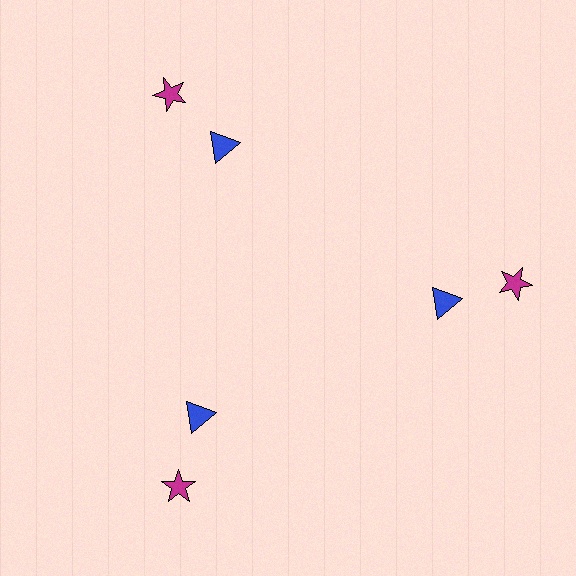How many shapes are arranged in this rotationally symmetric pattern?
There are 6 shapes, arranged in 3 groups of 2.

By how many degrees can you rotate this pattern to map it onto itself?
The pattern maps onto itself every 120 degrees of rotation.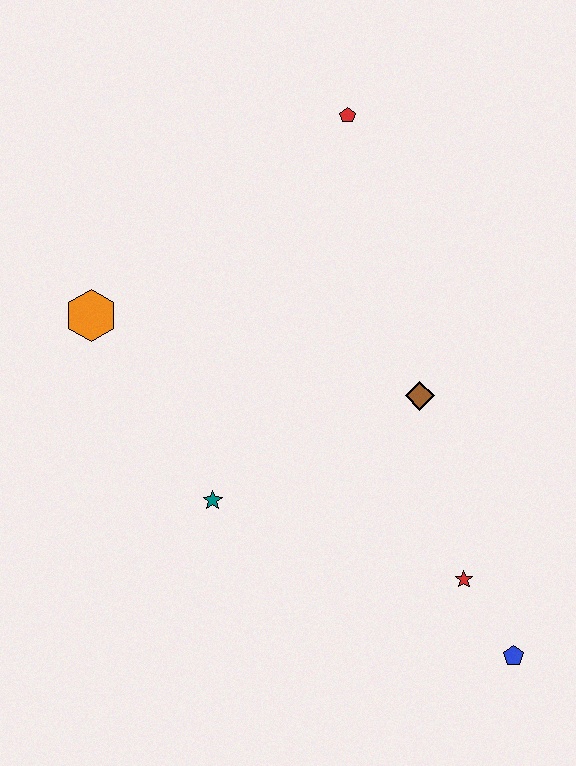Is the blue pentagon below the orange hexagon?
Yes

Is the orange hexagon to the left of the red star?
Yes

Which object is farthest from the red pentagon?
The blue pentagon is farthest from the red pentagon.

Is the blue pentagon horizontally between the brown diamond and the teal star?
No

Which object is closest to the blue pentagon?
The red star is closest to the blue pentagon.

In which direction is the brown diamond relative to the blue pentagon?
The brown diamond is above the blue pentagon.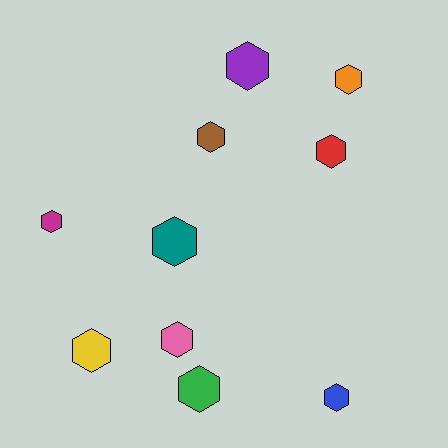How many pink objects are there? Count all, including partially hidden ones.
There is 1 pink object.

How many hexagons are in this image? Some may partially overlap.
There are 10 hexagons.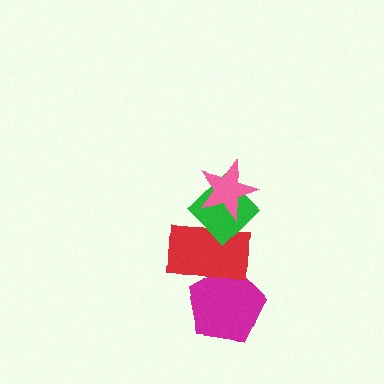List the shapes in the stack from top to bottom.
From top to bottom: the pink star, the green diamond, the red rectangle, the magenta pentagon.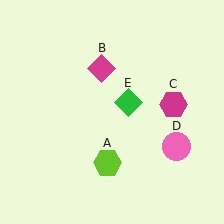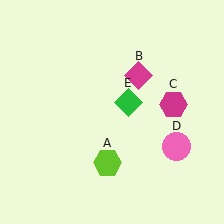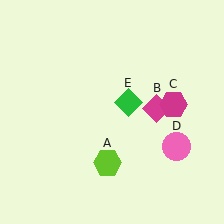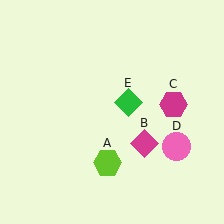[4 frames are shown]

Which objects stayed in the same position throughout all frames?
Lime hexagon (object A) and magenta hexagon (object C) and pink circle (object D) and green diamond (object E) remained stationary.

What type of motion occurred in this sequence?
The magenta diamond (object B) rotated clockwise around the center of the scene.